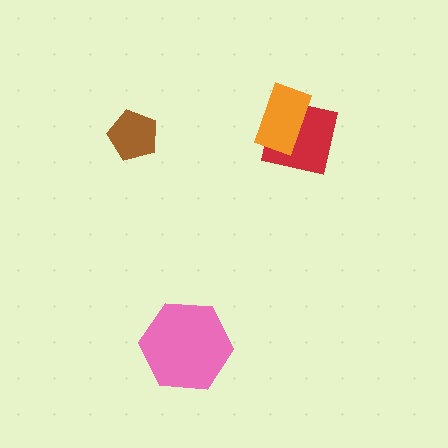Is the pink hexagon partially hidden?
No, no other shape covers it.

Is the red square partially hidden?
Yes, it is partially covered by another shape.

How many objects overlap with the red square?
1 object overlaps with the red square.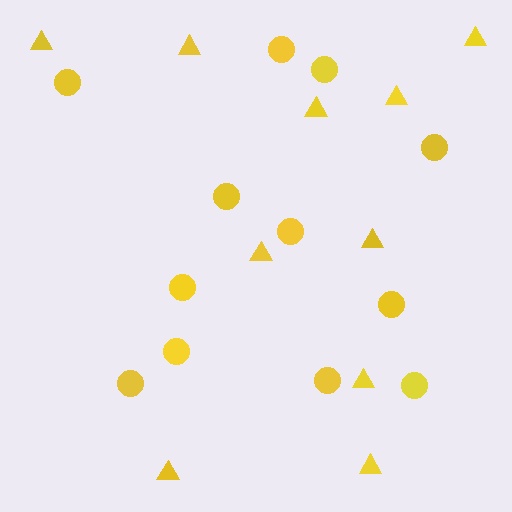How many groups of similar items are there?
There are 2 groups: one group of circles (12) and one group of triangles (10).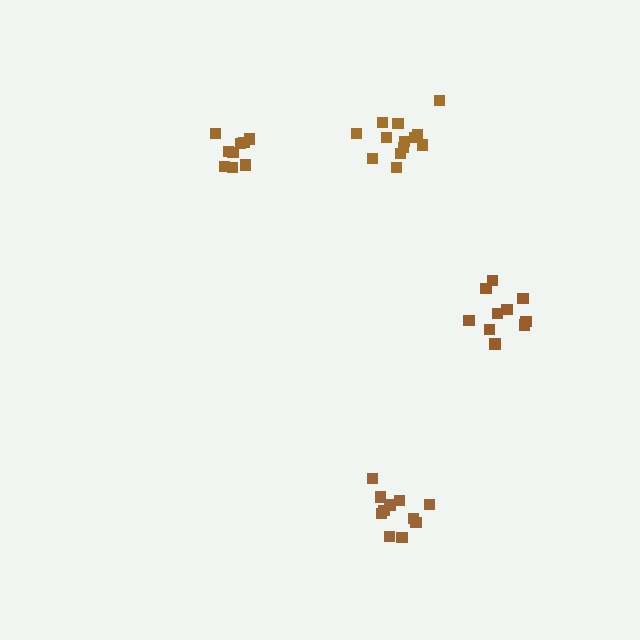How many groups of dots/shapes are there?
There are 4 groups.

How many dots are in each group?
Group 1: 10 dots, Group 2: 9 dots, Group 3: 13 dots, Group 4: 11 dots (43 total).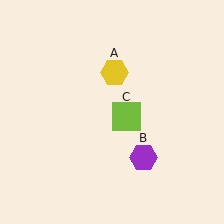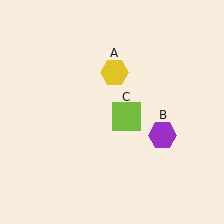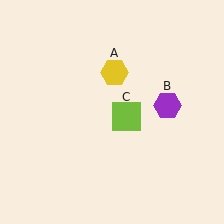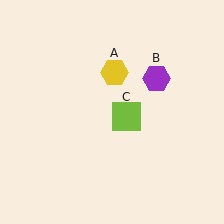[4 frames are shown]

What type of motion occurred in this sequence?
The purple hexagon (object B) rotated counterclockwise around the center of the scene.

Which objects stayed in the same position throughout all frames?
Yellow hexagon (object A) and lime square (object C) remained stationary.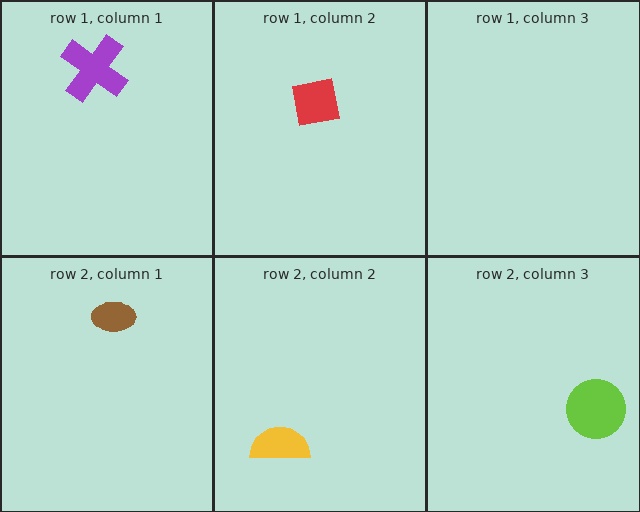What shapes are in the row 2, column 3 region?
The lime circle.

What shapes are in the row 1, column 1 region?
The purple cross.